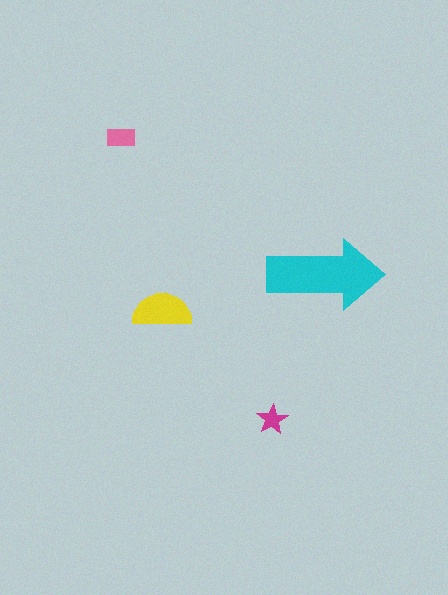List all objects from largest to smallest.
The cyan arrow, the yellow semicircle, the pink rectangle, the magenta star.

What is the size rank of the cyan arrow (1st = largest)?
1st.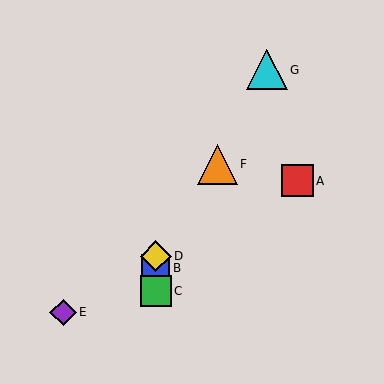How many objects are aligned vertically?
3 objects (B, C, D) are aligned vertically.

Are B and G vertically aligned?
No, B is at x≈156 and G is at x≈267.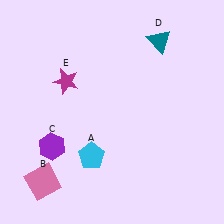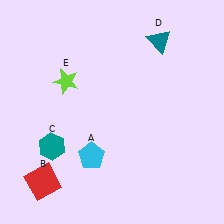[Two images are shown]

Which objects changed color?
B changed from pink to red. C changed from purple to teal. E changed from magenta to lime.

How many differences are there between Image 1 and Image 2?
There are 3 differences between the two images.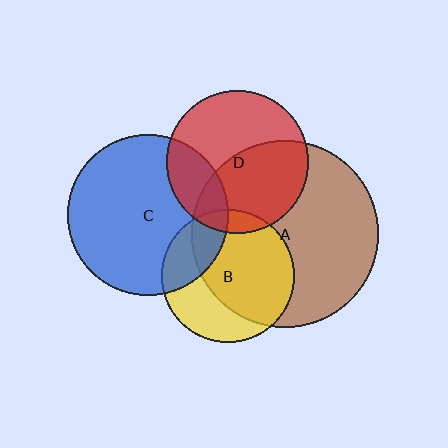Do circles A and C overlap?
Yes.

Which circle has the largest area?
Circle A (brown).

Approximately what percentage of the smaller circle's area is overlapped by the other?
Approximately 15%.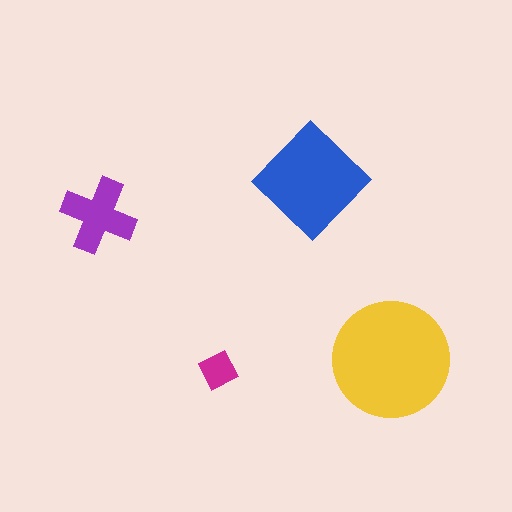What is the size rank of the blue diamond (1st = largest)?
2nd.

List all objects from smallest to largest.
The magenta square, the purple cross, the blue diamond, the yellow circle.